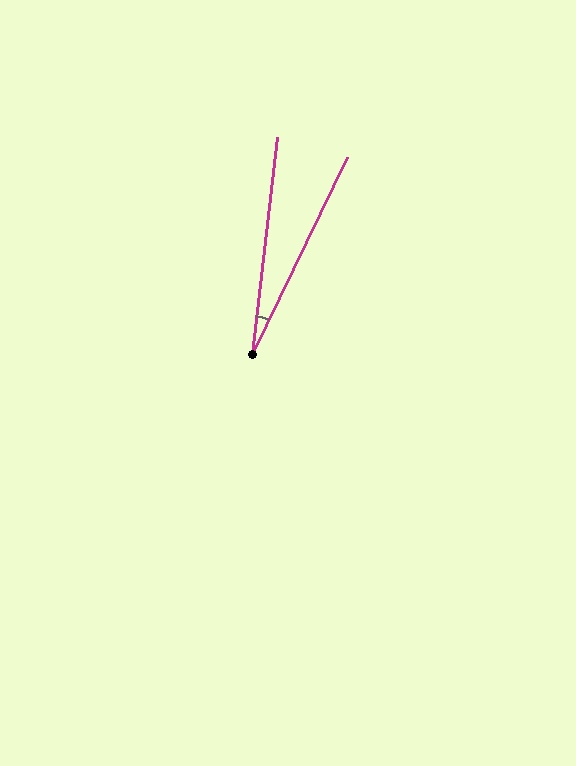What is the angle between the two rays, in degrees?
Approximately 19 degrees.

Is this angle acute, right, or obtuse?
It is acute.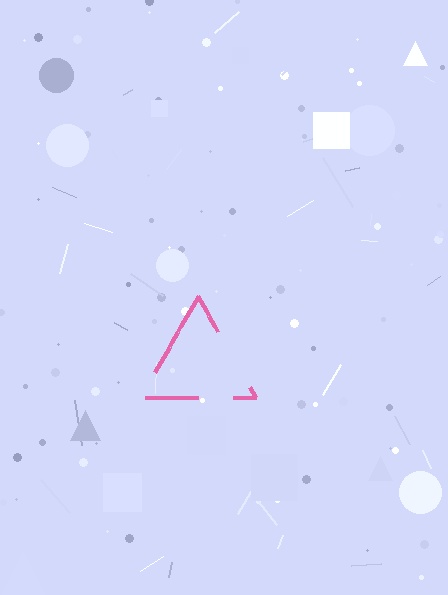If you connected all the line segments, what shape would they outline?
They would outline a triangle.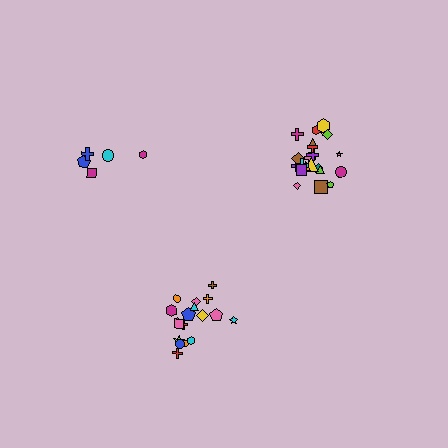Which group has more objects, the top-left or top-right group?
The top-right group.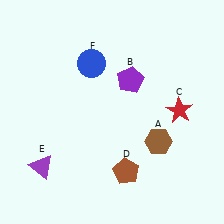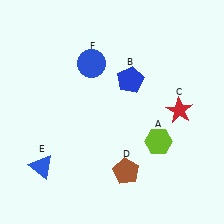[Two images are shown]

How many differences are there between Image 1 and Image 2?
There are 3 differences between the two images.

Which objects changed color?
A changed from brown to lime. B changed from purple to blue. E changed from purple to blue.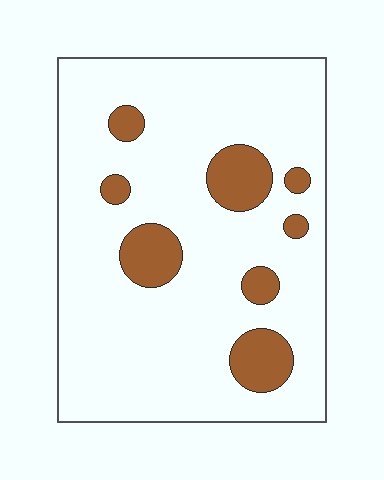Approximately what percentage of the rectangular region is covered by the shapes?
Approximately 15%.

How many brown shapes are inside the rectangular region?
8.